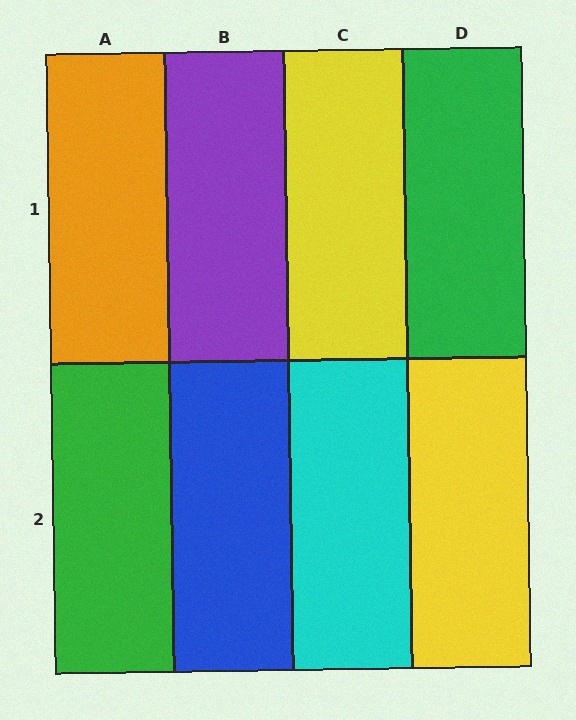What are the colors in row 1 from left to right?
Orange, purple, yellow, green.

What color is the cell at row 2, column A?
Green.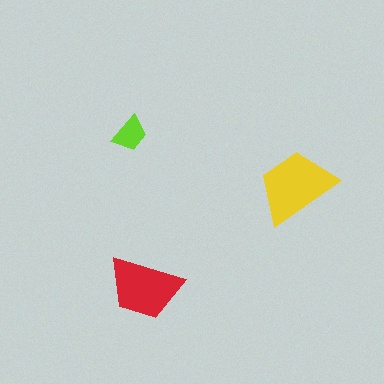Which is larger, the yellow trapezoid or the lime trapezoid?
The yellow one.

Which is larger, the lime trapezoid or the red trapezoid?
The red one.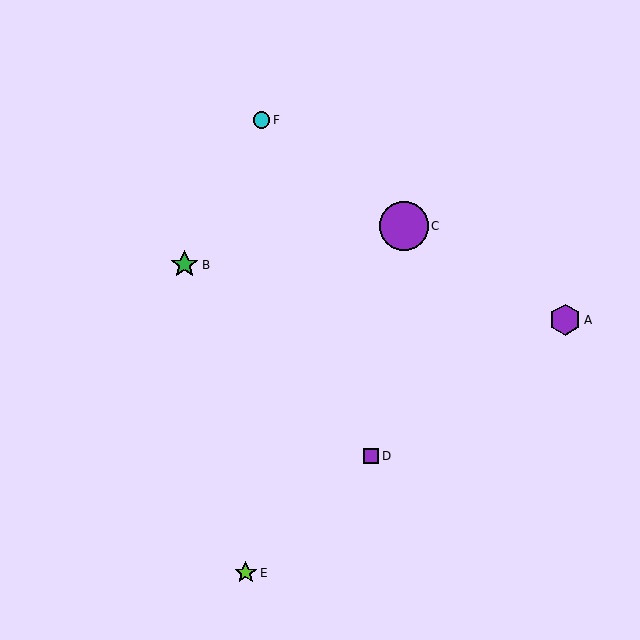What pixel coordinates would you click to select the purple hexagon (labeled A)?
Click at (565, 320) to select the purple hexagon A.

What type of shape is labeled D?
Shape D is a purple square.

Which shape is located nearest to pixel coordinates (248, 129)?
The cyan circle (labeled F) at (262, 120) is nearest to that location.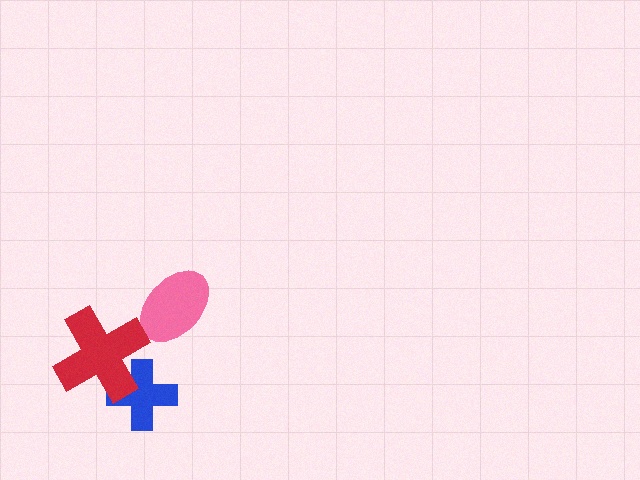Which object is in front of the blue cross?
The red cross is in front of the blue cross.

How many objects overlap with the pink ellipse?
0 objects overlap with the pink ellipse.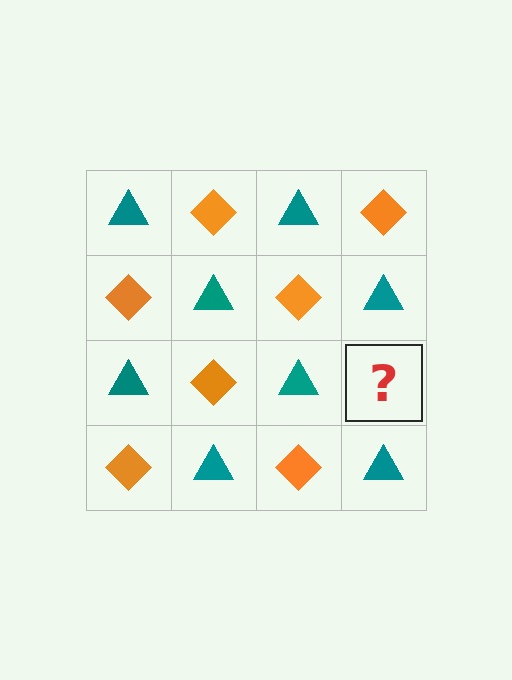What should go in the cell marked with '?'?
The missing cell should contain an orange diamond.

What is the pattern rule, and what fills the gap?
The rule is that it alternates teal triangle and orange diamond in a checkerboard pattern. The gap should be filled with an orange diamond.